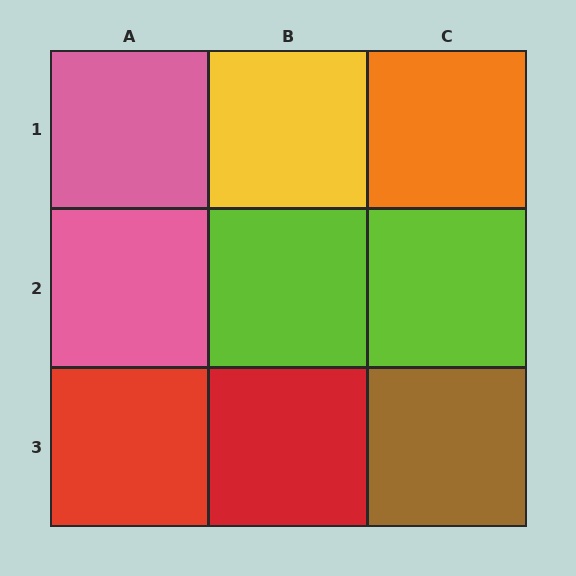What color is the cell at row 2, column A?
Pink.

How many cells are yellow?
1 cell is yellow.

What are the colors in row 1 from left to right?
Pink, yellow, orange.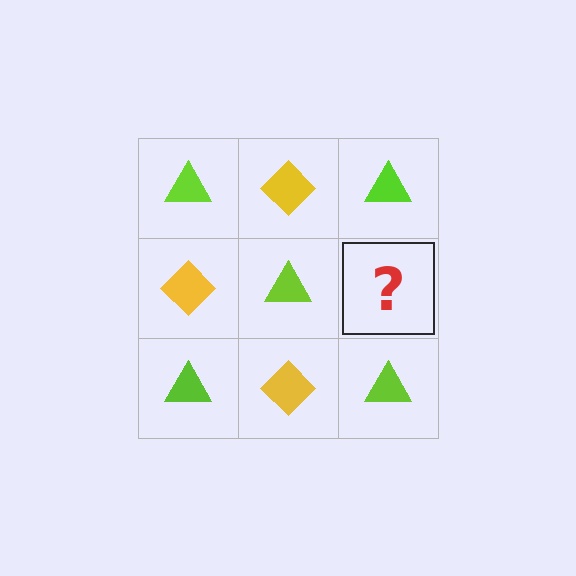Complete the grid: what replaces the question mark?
The question mark should be replaced with a yellow diamond.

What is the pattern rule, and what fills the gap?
The rule is that it alternates lime triangle and yellow diamond in a checkerboard pattern. The gap should be filled with a yellow diamond.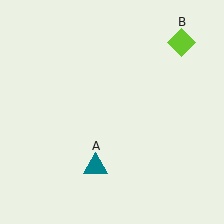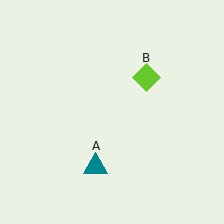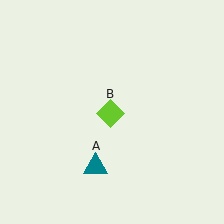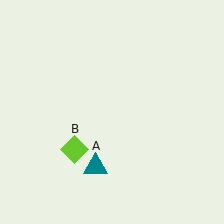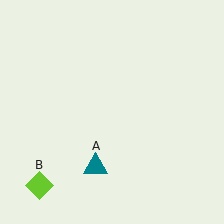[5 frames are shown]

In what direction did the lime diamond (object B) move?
The lime diamond (object B) moved down and to the left.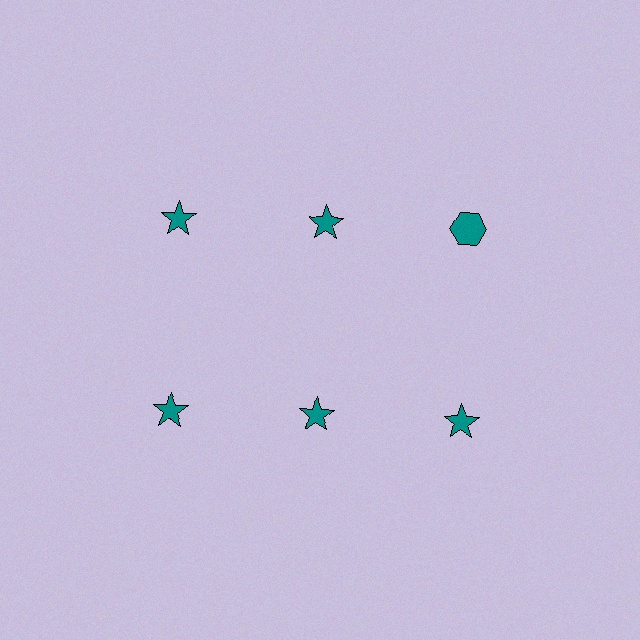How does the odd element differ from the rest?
It has a different shape: hexagon instead of star.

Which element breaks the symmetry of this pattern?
The teal hexagon in the top row, center column breaks the symmetry. All other shapes are teal stars.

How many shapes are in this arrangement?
There are 6 shapes arranged in a grid pattern.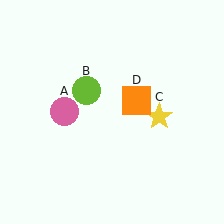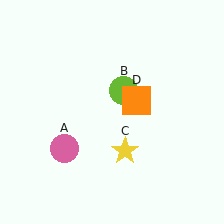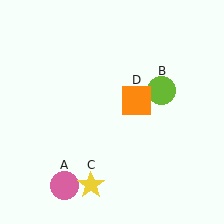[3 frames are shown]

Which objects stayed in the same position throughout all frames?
Orange square (object D) remained stationary.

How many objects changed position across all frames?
3 objects changed position: pink circle (object A), lime circle (object B), yellow star (object C).